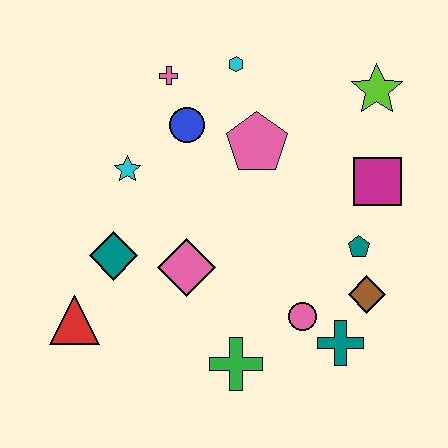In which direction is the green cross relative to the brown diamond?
The green cross is to the left of the brown diamond.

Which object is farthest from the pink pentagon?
The red triangle is farthest from the pink pentagon.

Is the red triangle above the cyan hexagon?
No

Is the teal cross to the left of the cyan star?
No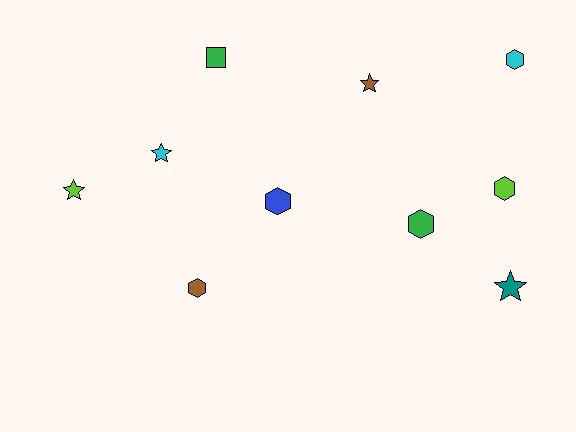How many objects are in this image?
There are 10 objects.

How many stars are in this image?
There are 4 stars.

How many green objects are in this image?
There are 2 green objects.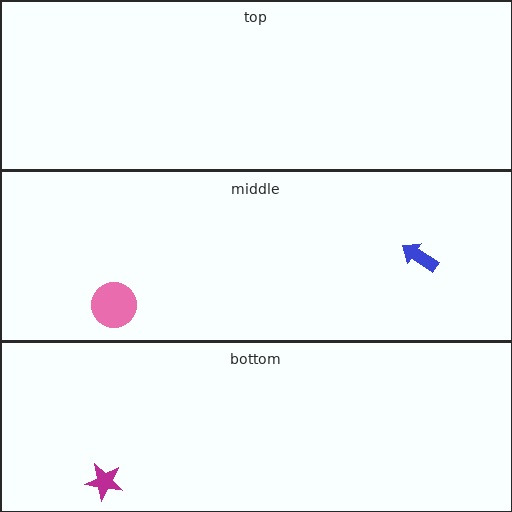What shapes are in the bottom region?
The magenta star.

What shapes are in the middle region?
The blue arrow, the pink circle.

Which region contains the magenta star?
The bottom region.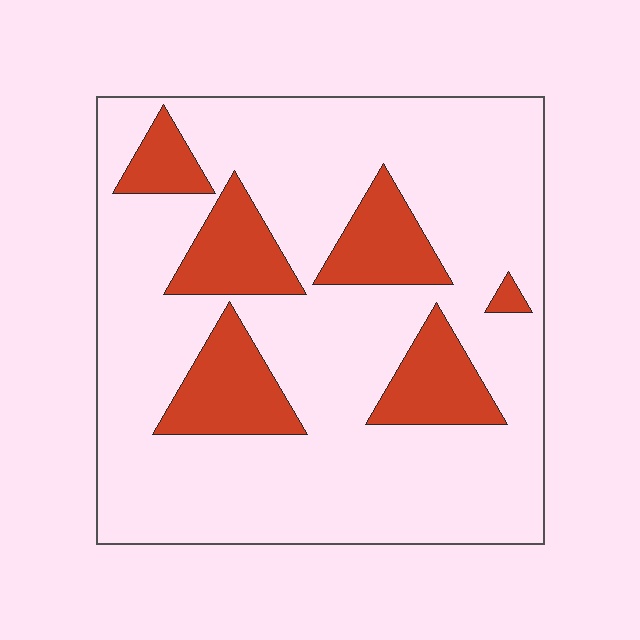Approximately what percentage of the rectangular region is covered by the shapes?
Approximately 20%.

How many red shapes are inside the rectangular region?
6.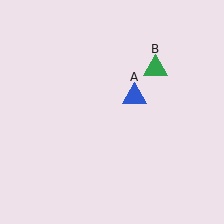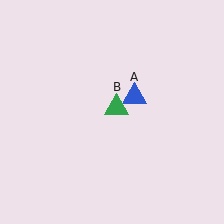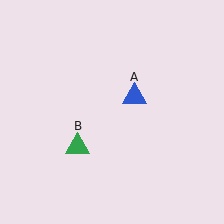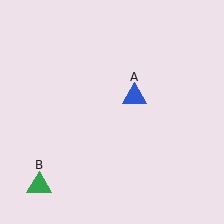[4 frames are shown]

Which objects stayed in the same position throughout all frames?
Blue triangle (object A) remained stationary.